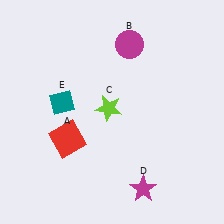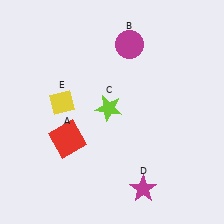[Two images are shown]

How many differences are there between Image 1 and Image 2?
There is 1 difference between the two images.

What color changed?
The diamond (E) changed from teal in Image 1 to yellow in Image 2.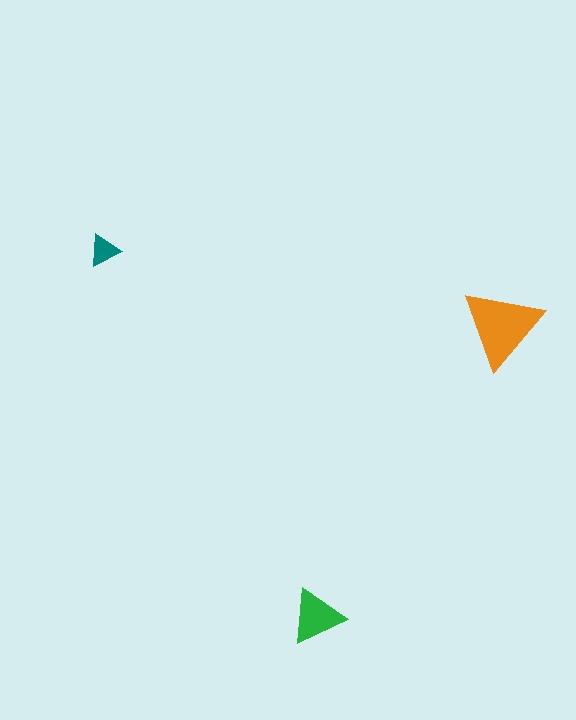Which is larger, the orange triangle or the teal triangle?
The orange one.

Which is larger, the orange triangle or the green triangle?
The orange one.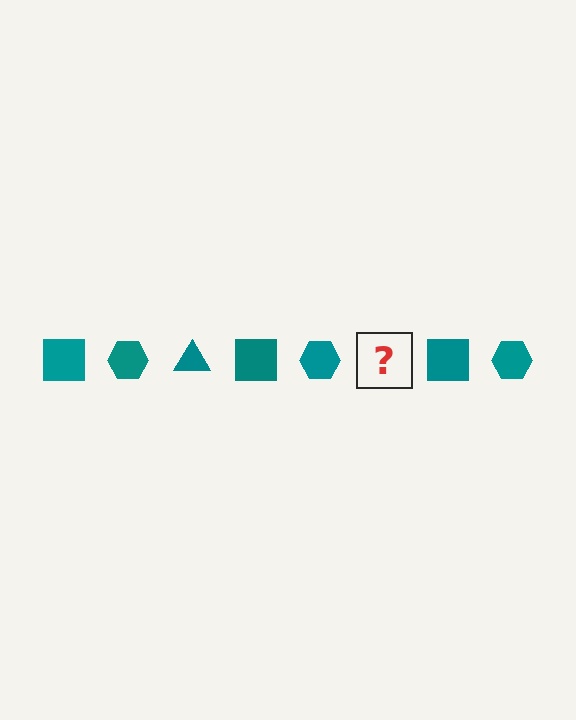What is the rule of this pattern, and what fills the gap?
The rule is that the pattern cycles through square, hexagon, triangle shapes in teal. The gap should be filled with a teal triangle.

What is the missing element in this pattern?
The missing element is a teal triangle.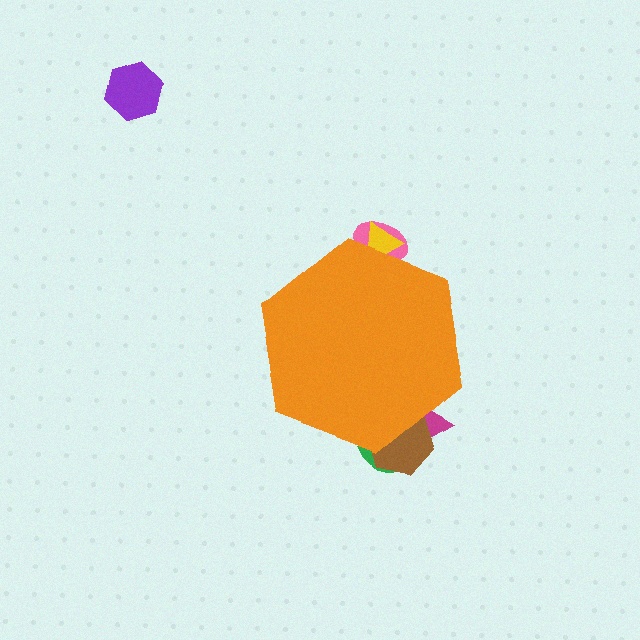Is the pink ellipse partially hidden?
Yes, the pink ellipse is partially hidden behind the orange hexagon.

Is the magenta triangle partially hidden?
Yes, the magenta triangle is partially hidden behind the orange hexagon.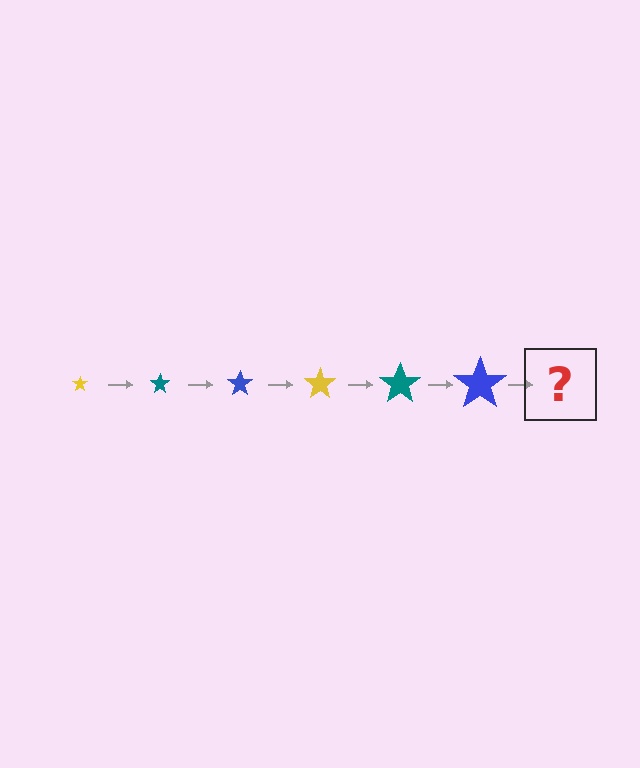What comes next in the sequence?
The next element should be a yellow star, larger than the previous one.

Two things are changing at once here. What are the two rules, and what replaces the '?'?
The two rules are that the star grows larger each step and the color cycles through yellow, teal, and blue. The '?' should be a yellow star, larger than the previous one.